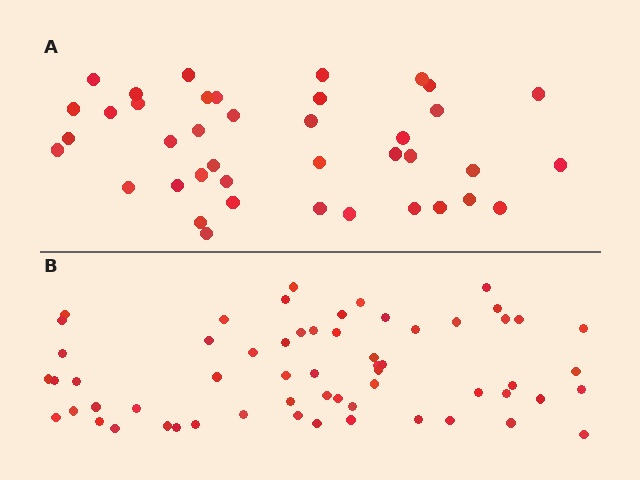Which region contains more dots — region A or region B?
Region B (the bottom region) has more dots.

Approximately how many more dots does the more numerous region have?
Region B has approximately 20 more dots than region A.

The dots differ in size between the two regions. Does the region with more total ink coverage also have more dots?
No. Region A has more total ink coverage because its dots are larger, but region B actually contains more individual dots. Total area can be misleading — the number of items is what matters here.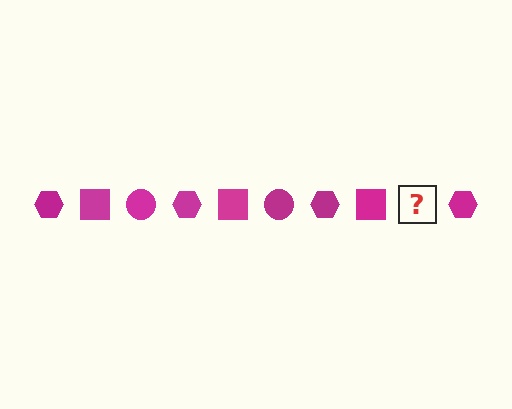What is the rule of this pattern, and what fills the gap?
The rule is that the pattern cycles through hexagon, square, circle shapes in magenta. The gap should be filled with a magenta circle.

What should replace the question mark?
The question mark should be replaced with a magenta circle.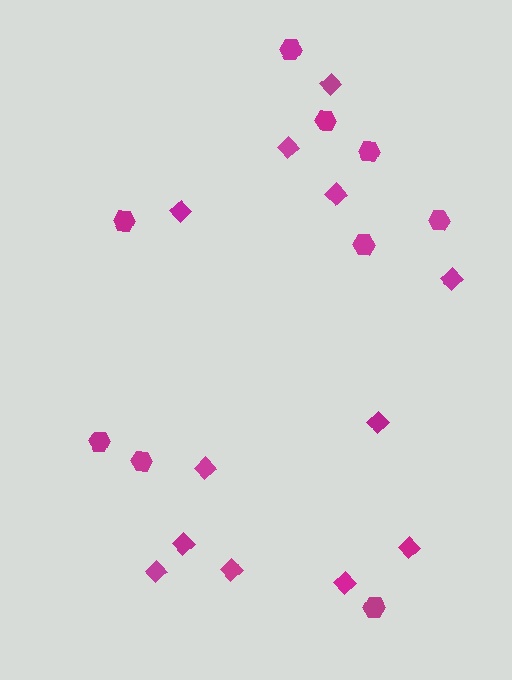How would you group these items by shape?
There are 2 groups: one group of hexagons (9) and one group of diamonds (12).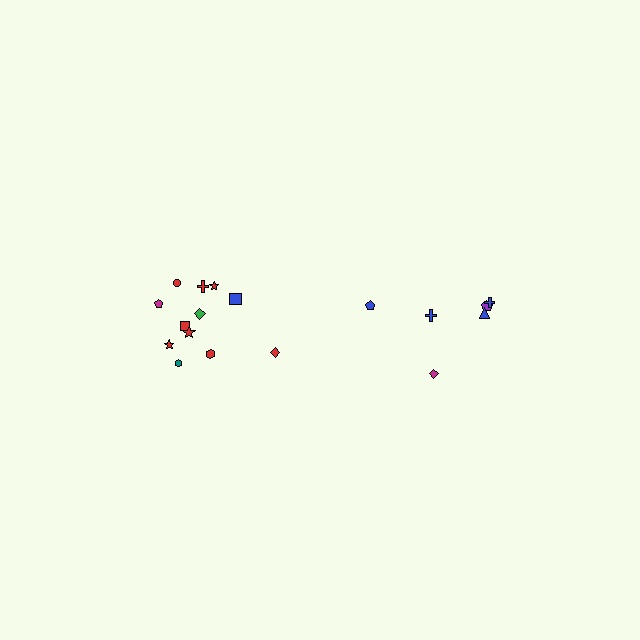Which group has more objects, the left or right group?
The left group.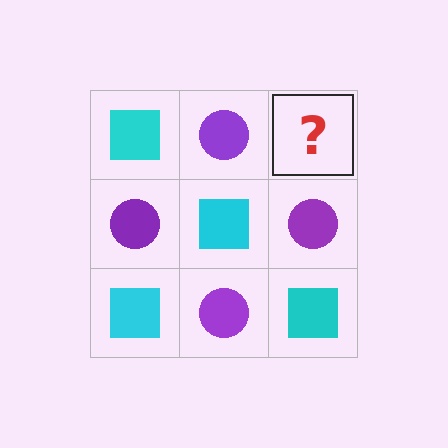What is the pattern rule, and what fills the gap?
The rule is that it alternates cyan square and purple circle in a checkerboard pattern. The gap should be filled with a cyan square.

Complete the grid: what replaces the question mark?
The question mark should be replaced with a cyan square.